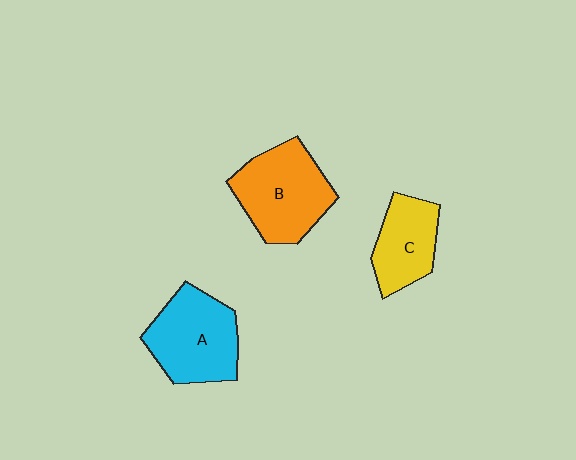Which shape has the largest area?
Shape B (orange).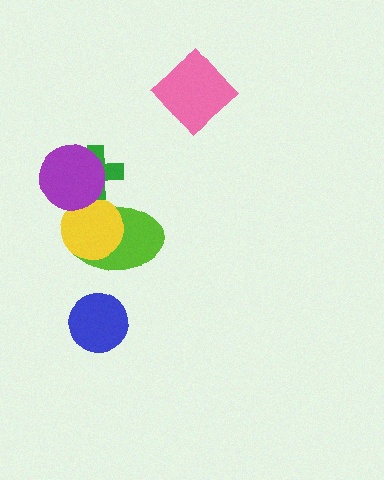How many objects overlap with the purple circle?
2 objects overlap with the purple circle.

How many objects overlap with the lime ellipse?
1 object overlaps with the lime ellipse.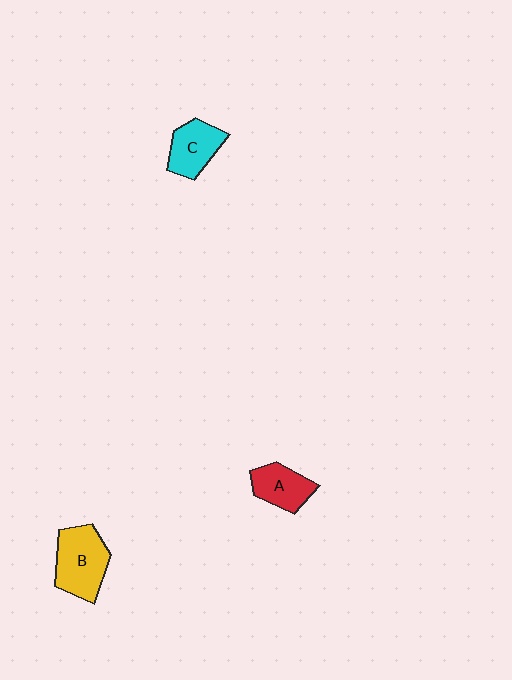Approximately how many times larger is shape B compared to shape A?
Approximately 1.5 times.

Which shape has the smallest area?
Shape A (red).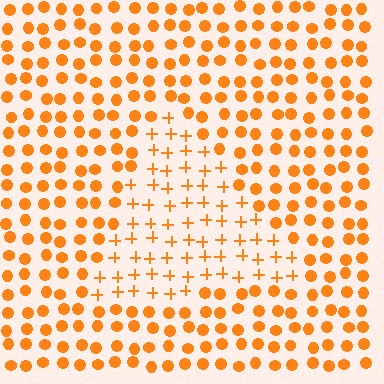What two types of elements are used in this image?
The image uses plus signs inside the triangle region and circles outside it.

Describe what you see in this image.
The image is filled with small orange elements arranged in a uniform grid. A triangle-shaped region contains plus signs, while the surrounding area contains circles. The boundary is defined purely by the change in element shape.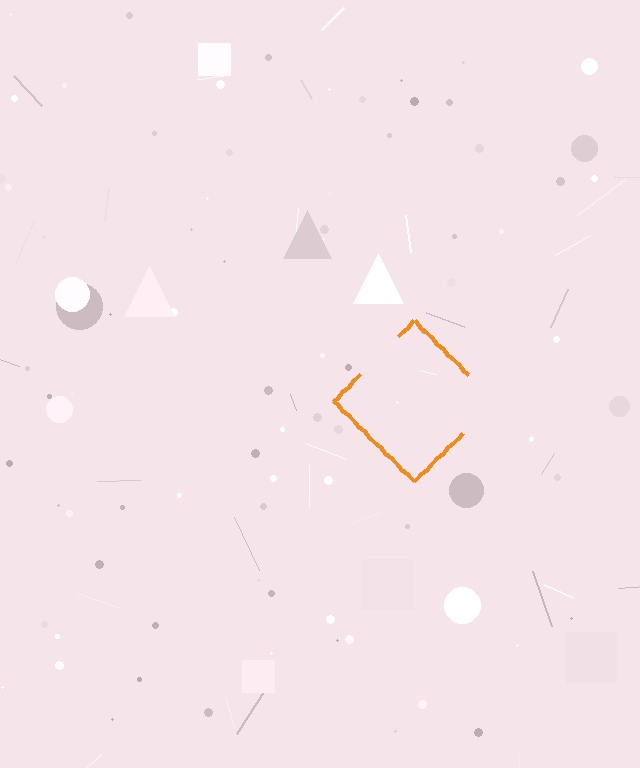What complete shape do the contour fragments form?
The contour fragments form a diamond.